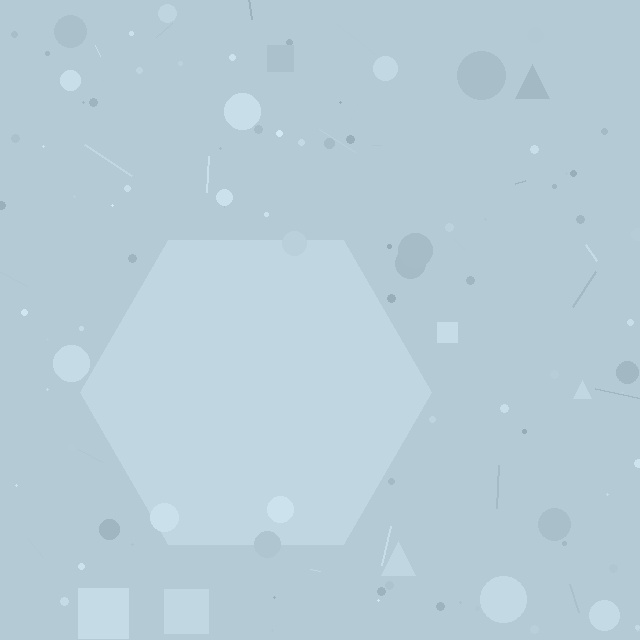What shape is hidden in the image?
A hexagon is hidden in the image.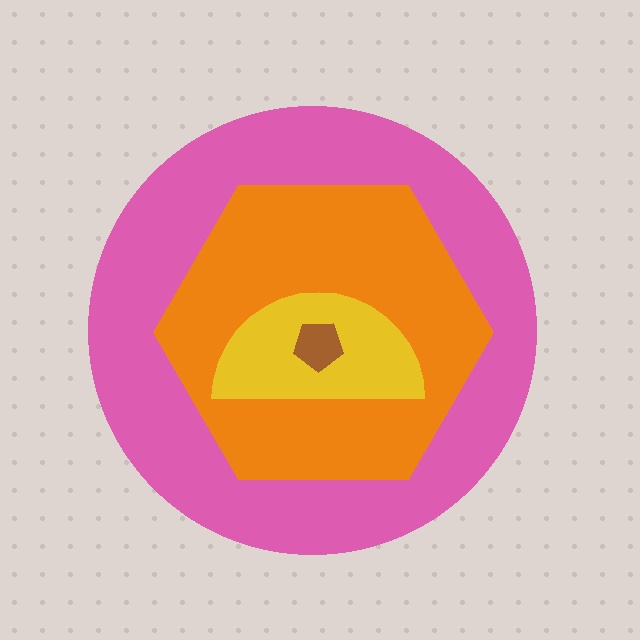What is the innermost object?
The brown pentagon.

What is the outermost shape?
The pink circle.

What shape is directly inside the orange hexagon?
The yellow semicircle.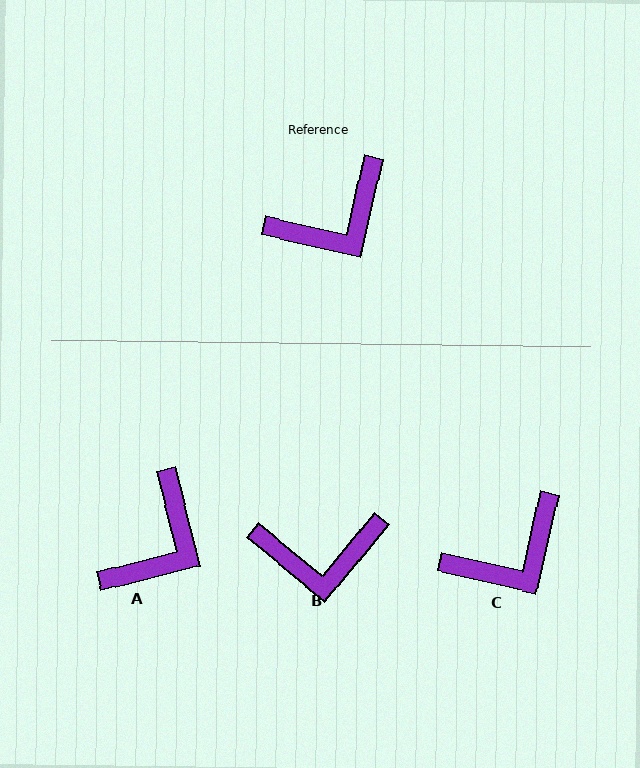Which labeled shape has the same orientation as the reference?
C.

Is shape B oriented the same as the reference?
No, it is off by about 27 degrees.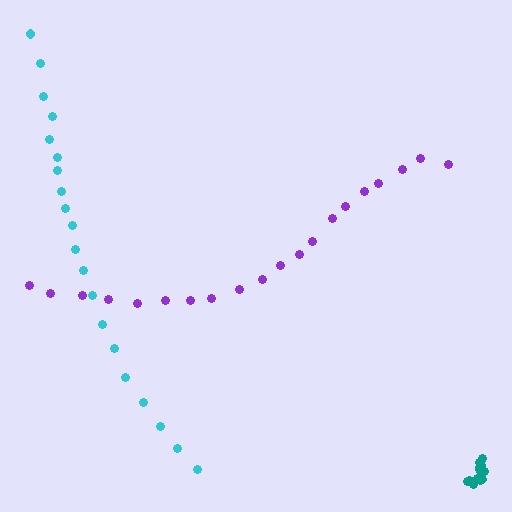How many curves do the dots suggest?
There are 3 distinct paths.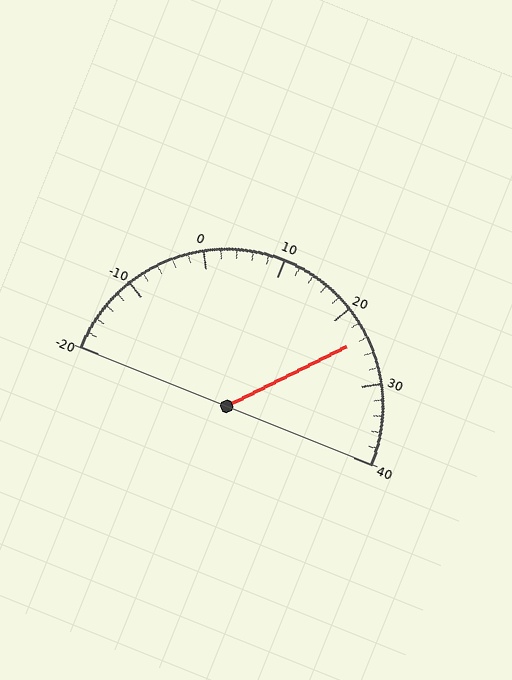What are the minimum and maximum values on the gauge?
The gauge ranges from -20 to 40.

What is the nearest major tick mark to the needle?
The nearest major tick mark is 20.